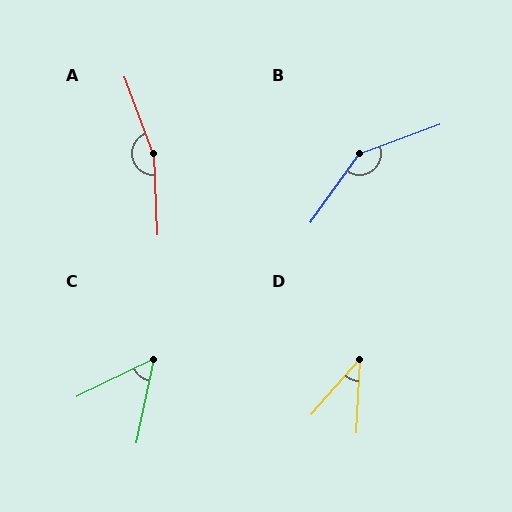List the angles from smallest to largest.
D (38°), C (52°), B (146°), A (162°).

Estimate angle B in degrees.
Approximately 146 degrees.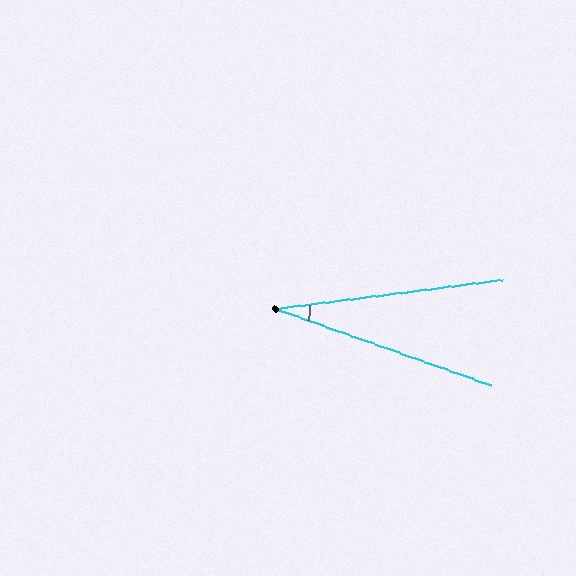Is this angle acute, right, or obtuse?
It is acute.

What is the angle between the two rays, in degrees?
Approximately 27 degrees.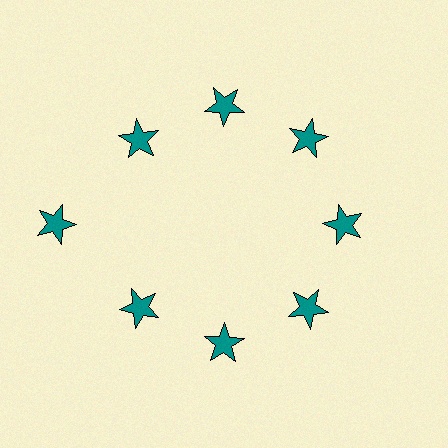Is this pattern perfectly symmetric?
No. The 8 teal stars are arranged in a ring, but one element near the 9 o'clock position is pushed outward from the center, breaking the 8-fold rotational symmetry.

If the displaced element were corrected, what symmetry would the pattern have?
It would have 8-fold rotational symmetry — the pattern would map onto itself every 45 degrees.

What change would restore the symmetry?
The symmetry would be restored by moving it inward, back onto the ring so that all 8 stars sit at equal angles and equal distance from the center.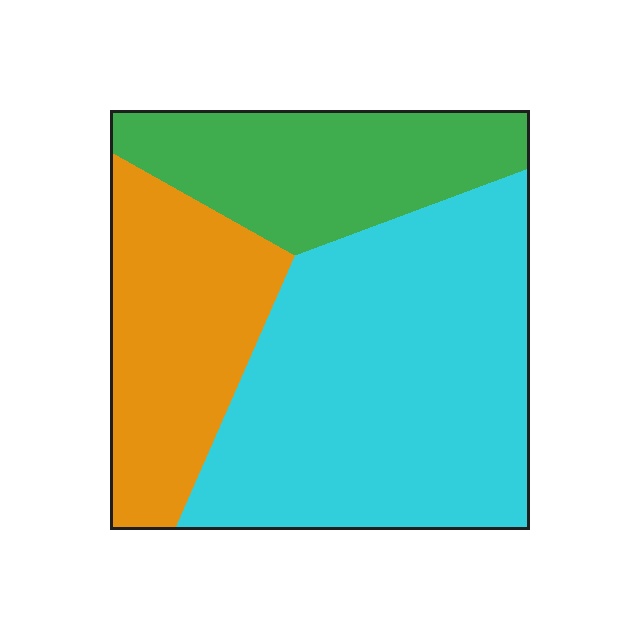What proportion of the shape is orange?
Orange takes up about one quarter (1/4) of the shape.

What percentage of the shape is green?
Green takes up about one quarter (1/4) of the shape.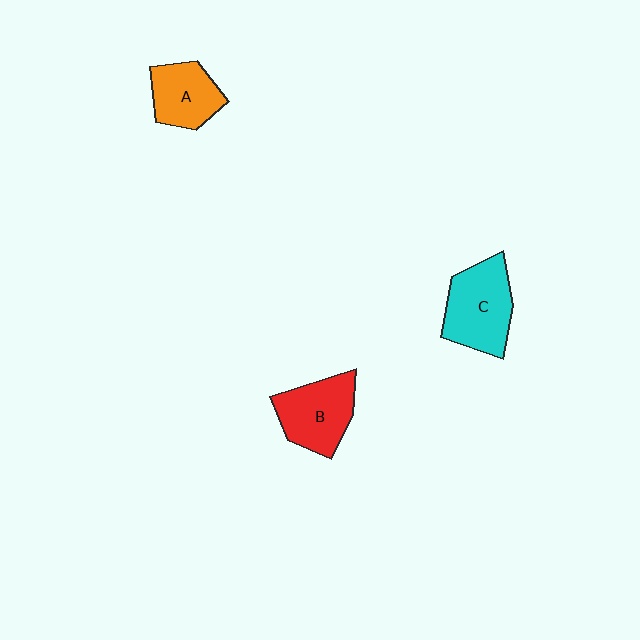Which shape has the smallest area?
Shape A (orange).